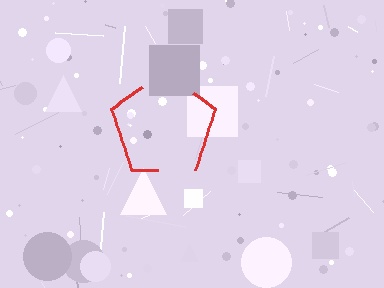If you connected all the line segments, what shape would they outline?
They would outline a pentagon.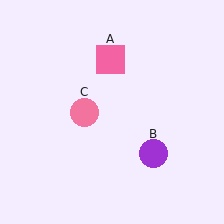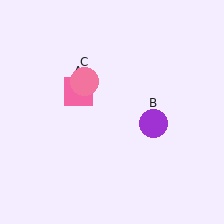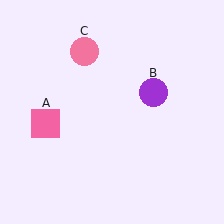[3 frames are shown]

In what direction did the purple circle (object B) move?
The purple circle (object B) moved up.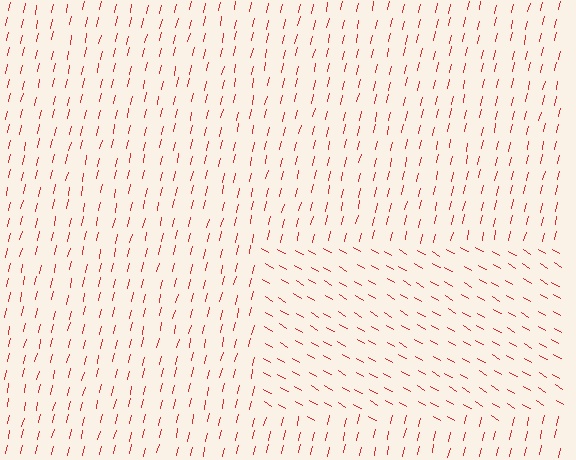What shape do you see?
I see a rectangle.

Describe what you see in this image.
The image is filled with small red line segments. A rectangle region in the image has lines oriented differently from the surrounding lines, creating a visible texture boundary.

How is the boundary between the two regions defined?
The boundary is defined purely by a change in line orientation (approximately 72 degrees difference). All lines are the same color and thickness.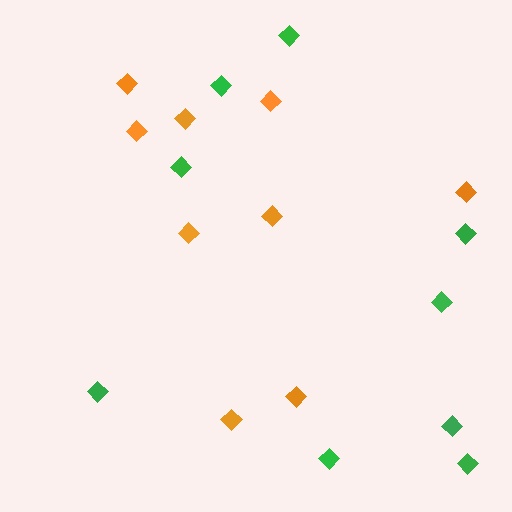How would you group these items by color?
There are 2 groups: one group of green diamonds (9) and one group of orange diamonds (9).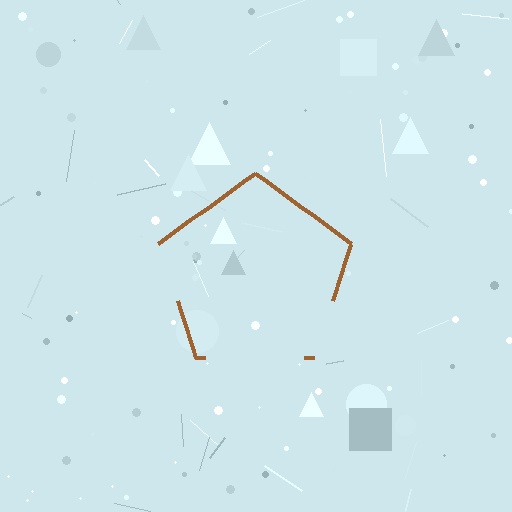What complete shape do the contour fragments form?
The contour fragments form a pentagon.